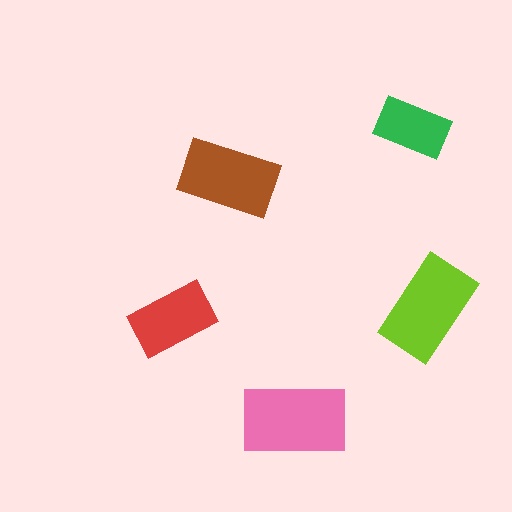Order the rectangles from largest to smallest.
the pink one, the lime one, the brown one, the red one, the green one.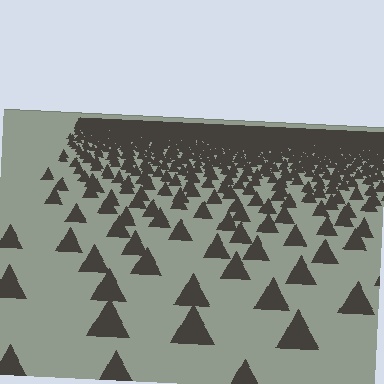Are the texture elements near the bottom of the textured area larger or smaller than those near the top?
Larger. Near the bottom, elements are closer to the viewer and appear at a bigger on-screen size.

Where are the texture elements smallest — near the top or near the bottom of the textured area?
Near the top.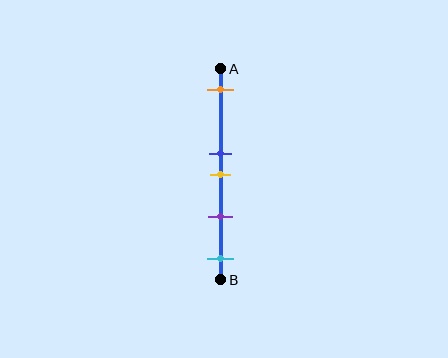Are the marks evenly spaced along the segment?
No, the marks are not evenly spaced.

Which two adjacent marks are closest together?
The blue and yellow marks are the closest adjacent pair.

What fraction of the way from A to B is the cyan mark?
The cyan mark is approximately 90% (0.9) of the way from A to B.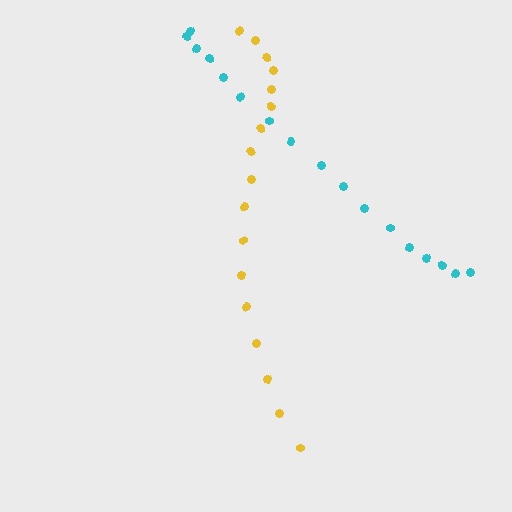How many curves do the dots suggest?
There are 2 distinct paths.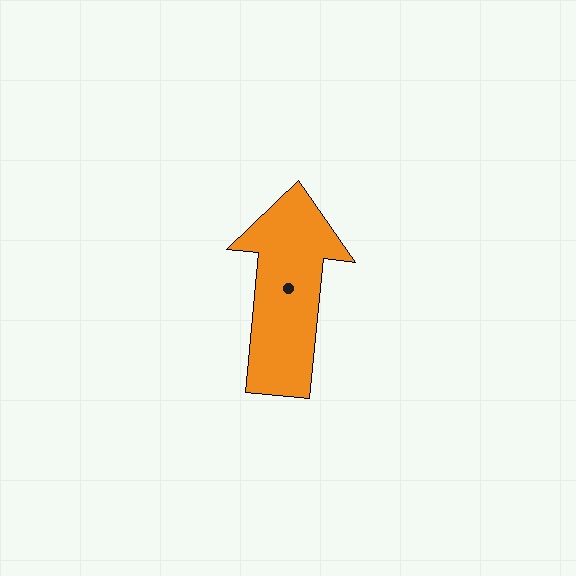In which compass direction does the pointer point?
North.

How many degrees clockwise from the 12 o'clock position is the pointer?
Approximately 6 degrees.